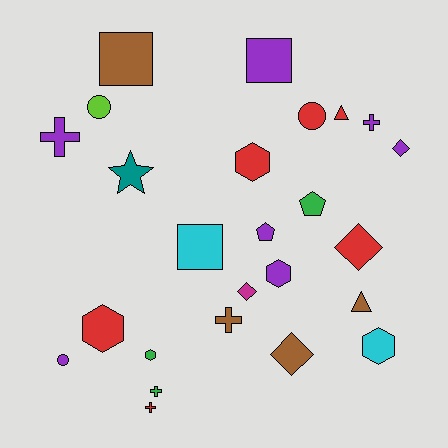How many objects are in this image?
There are 25 objects.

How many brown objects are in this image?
There are 4 brown objects.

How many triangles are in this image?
There are 2 triangles.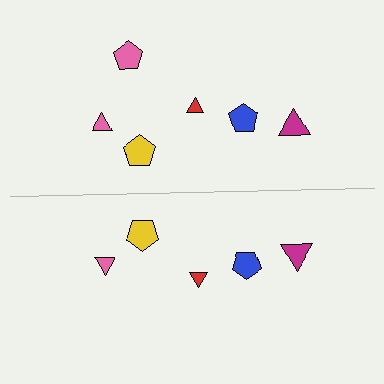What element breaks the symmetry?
A pink pentagon is missing from the bottom side.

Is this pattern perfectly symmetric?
No, the pattern is not perfectly symmetric. A pink pentagon is missing from the bottom side.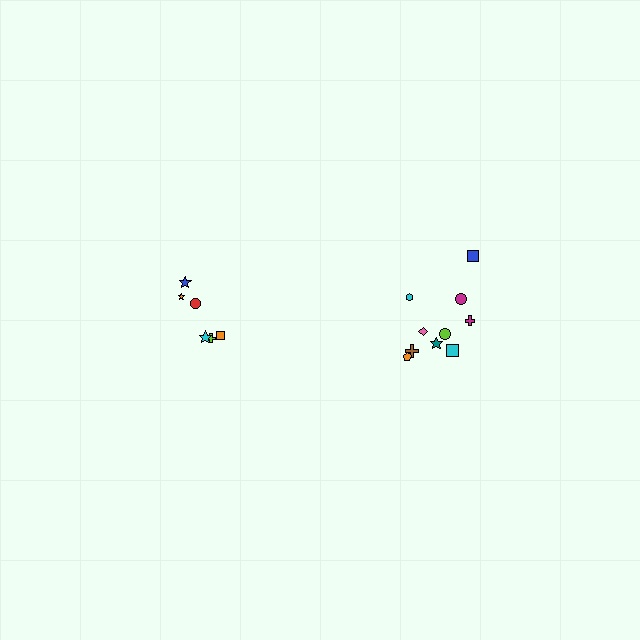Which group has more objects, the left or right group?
The right group.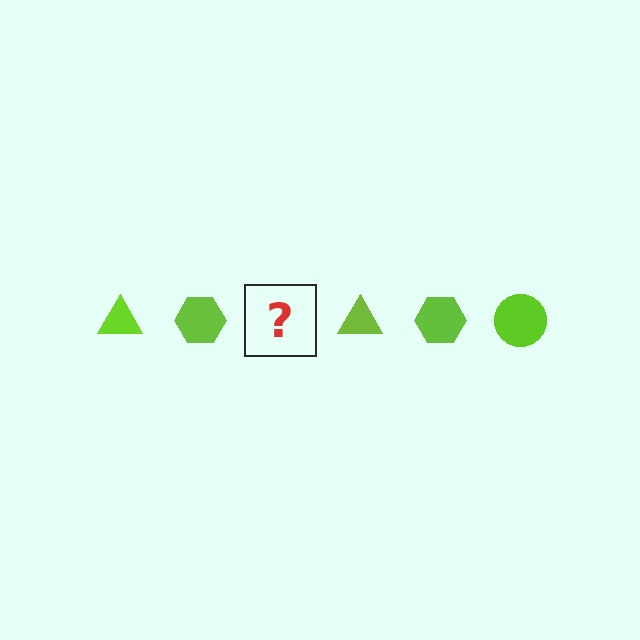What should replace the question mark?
The question mark should be replaced with a lime circle.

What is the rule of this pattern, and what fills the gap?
The rule is that the pattern cycles through triangle, hexagon, circle shapes in lime. The gap should be filled with a lime circle.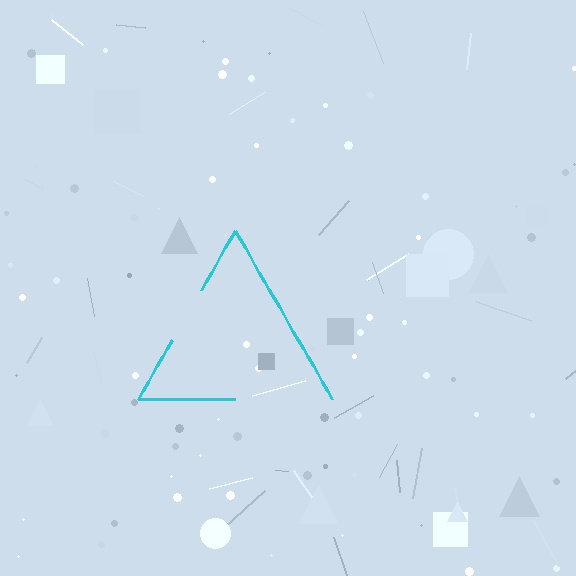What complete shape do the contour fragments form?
The contour fragments form a triangle.